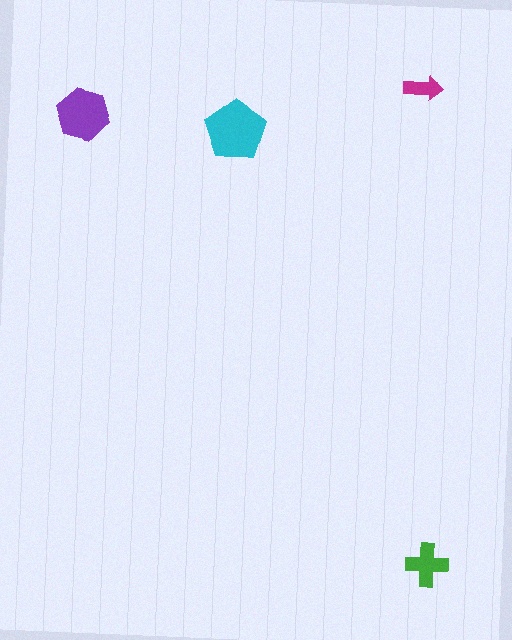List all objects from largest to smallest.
The cyan pentagon, the purple hexagon, the green cross, the magenta arrow.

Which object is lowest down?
The green cross is bottommost.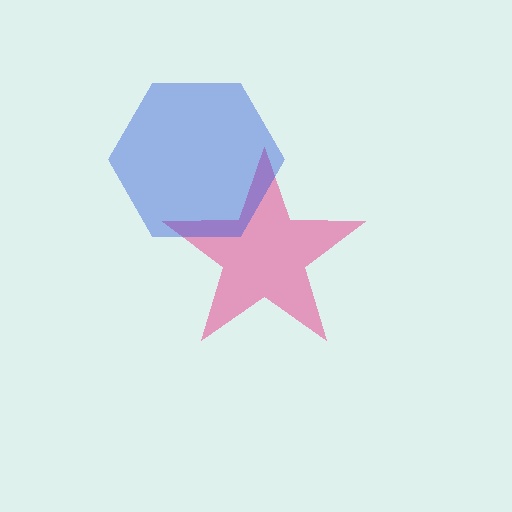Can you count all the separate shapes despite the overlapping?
Yes, there are 2 separate shapes.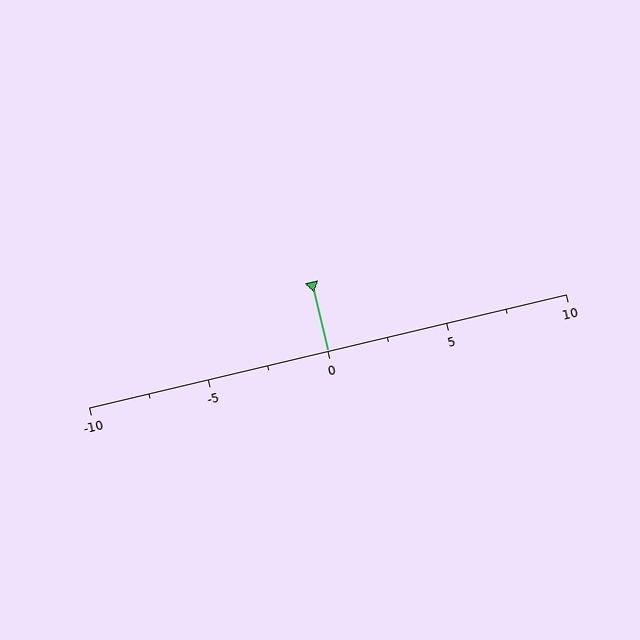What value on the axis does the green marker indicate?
The marker indicates approximately 0.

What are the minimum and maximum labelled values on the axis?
The axis runs from -10 to 10.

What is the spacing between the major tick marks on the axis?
The major ticks are spaced 5 apart.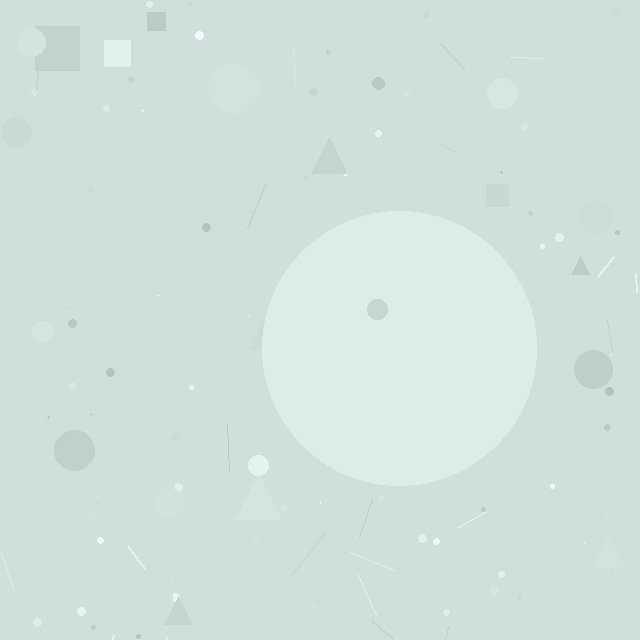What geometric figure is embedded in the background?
A circle is embedded in the background.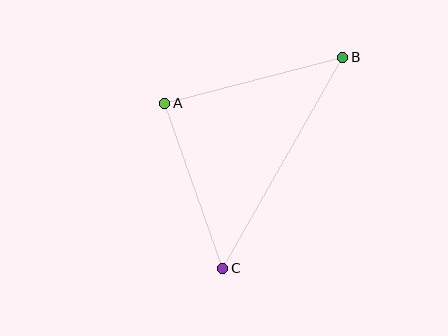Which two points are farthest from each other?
Points B and C are farthest from each other.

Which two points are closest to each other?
Points A and C are closest to each other.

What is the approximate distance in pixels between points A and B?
The distance between A and B is approximately 184 pixels.